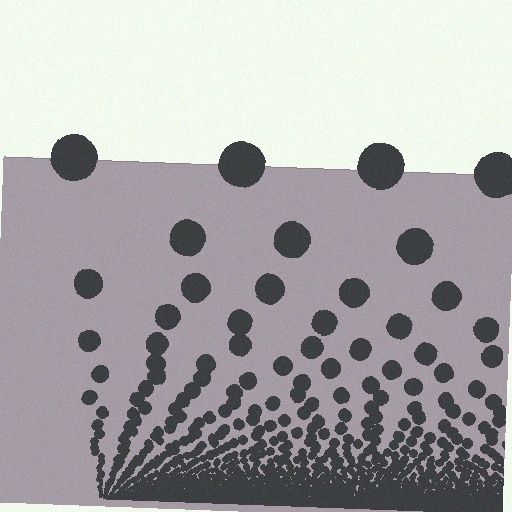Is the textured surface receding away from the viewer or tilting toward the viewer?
The surface appears to tilt toward the viewer. Texture elements get larger and sparser toward the top.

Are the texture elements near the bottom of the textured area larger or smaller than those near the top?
Smaller. The gradient is inverted — elements near the bottom are smaller and denser.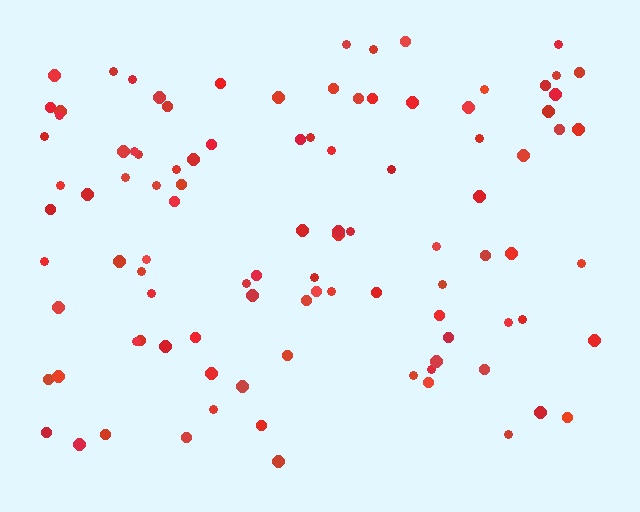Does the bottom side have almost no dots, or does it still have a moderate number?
Still a moderate number, just noticeably fewer than the top.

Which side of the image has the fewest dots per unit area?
The bottom.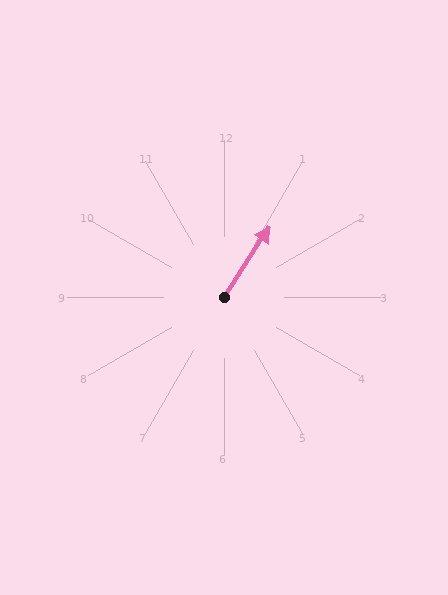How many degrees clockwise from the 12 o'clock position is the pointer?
Approximately 33 degrees.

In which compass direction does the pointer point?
Northeast.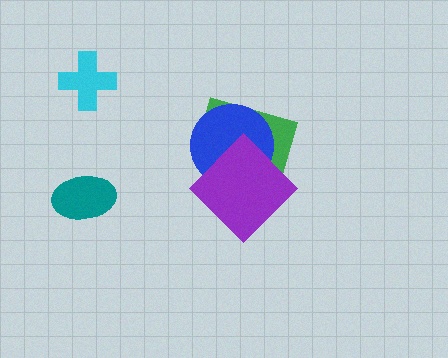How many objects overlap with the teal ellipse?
0 objects overlap with the teal ellipse.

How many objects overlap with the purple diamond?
2 objects overlap with the purple diamond.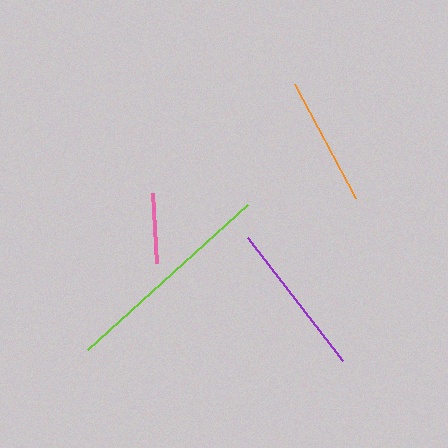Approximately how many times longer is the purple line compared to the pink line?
The purple line is approximately 2.2 times the length of the pink line.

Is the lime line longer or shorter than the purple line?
The lime line is longer than the purple line.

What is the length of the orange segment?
The orange segment is approximately 129 pixels long.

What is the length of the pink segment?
The pink segment is approximately 70 pixels long.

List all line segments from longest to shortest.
From longest to shortest: lime, purple, orange, pink.